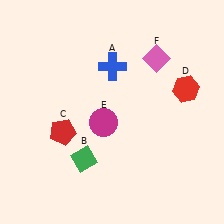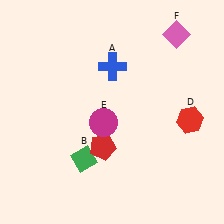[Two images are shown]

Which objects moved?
The objects that moved are: the red pentagon (C), the red hexagon (D), the pink diamond (F).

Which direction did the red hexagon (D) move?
The red hexagon (D) moved down.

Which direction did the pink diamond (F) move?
The pink diamond (F) moved up.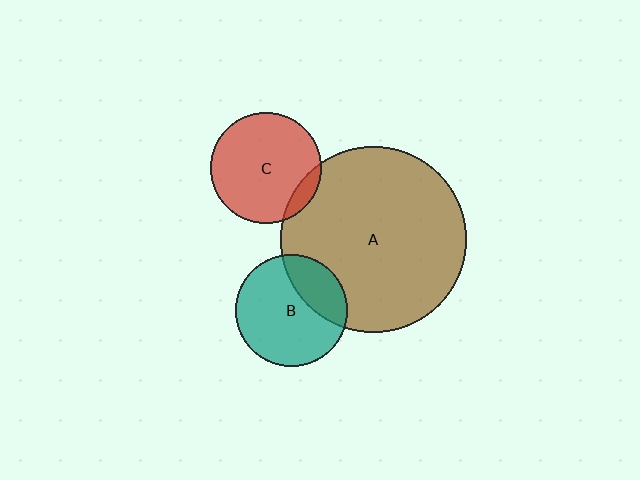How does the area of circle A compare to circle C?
Approximately 2.8 times.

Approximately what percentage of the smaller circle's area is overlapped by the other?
Approximately 25%.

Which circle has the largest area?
Circle A (brown).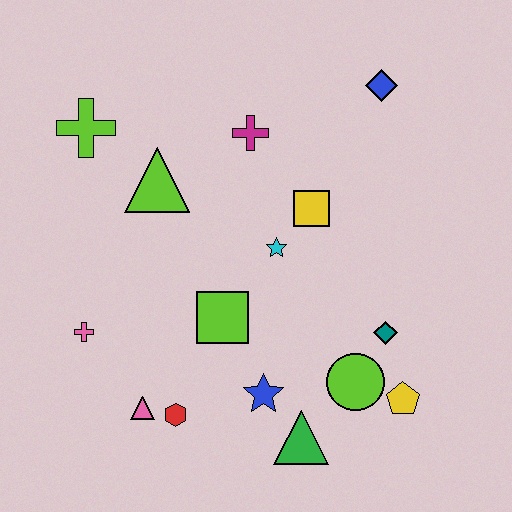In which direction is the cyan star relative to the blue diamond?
The cyan star is below the blue diamond.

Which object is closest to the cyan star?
The yellow square is closest to the cyan star.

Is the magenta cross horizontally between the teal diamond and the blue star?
No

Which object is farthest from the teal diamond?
The lime cross is farthest from the teal diamond.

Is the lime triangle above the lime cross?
No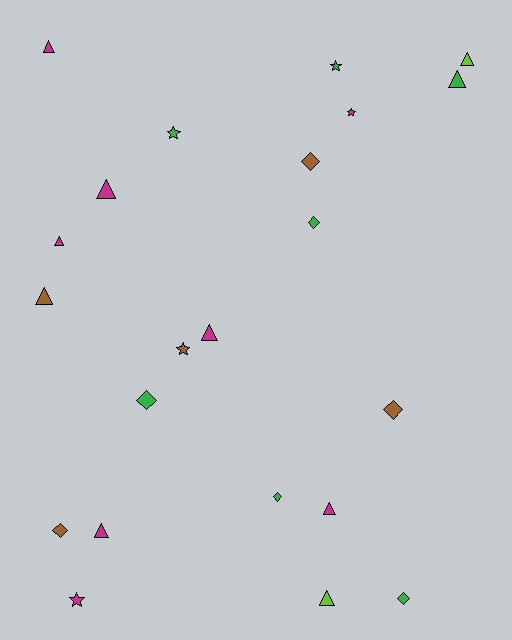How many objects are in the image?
There are 22 objects.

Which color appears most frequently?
Magenta, with 8 objects.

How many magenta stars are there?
There are 2 magenta stars.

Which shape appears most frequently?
Triangle, with 10 objects.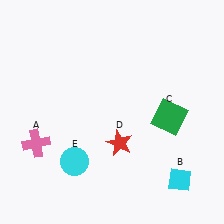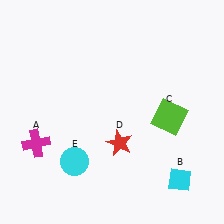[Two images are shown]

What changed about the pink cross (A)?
In Image 1, A is pink. In Image 2, it changed to magenta.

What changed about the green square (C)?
In Image 1, C is green. In Image 2, it changed to lime.